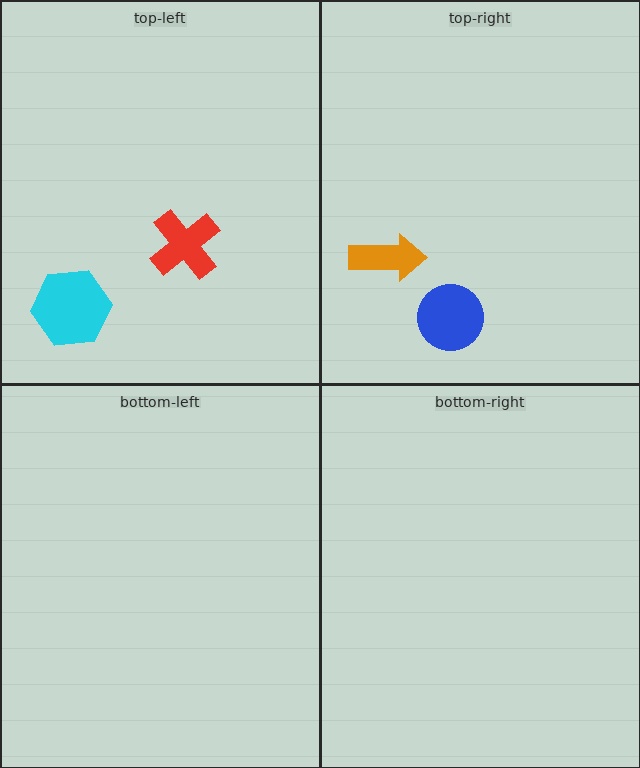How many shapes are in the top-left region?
2.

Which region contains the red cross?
The top-left region.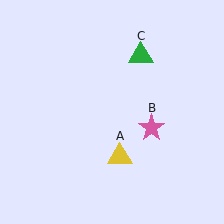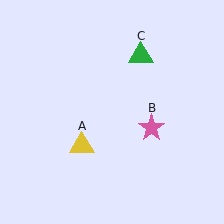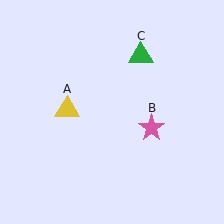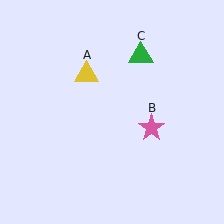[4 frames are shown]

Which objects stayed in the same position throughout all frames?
Pink star (object B) and green triangle (object C) remained stationary.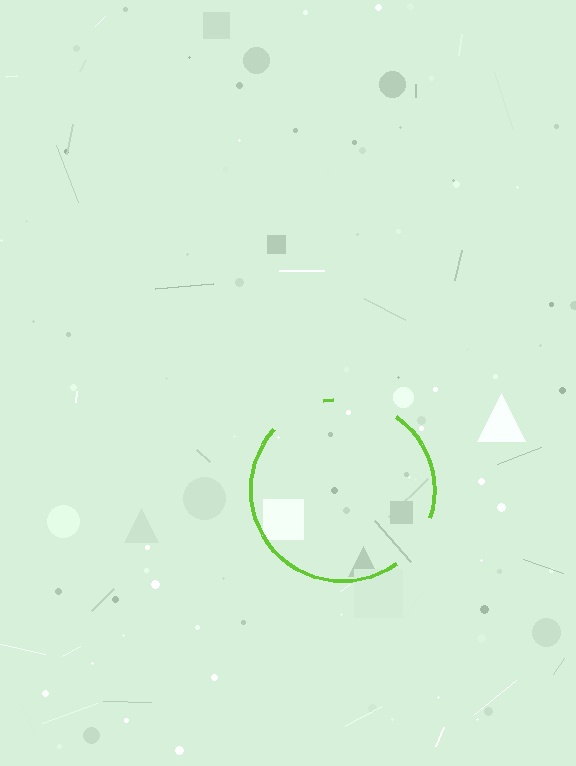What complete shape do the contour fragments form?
The contour fragments form a circle.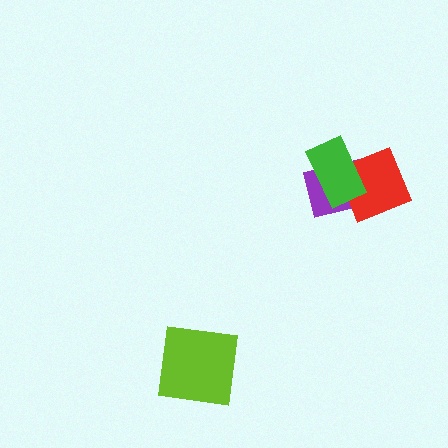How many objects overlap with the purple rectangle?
2 objects overlap with the purple rectangle.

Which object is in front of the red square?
The green rectangle is in front of the red square.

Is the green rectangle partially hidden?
No, no other shape covers it.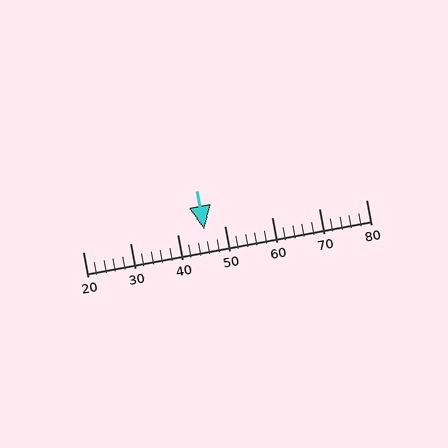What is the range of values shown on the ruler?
The ruler shows values from 20 to 80.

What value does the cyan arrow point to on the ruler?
The cyan arrow points to approximately 46.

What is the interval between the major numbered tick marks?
The major tick marks are spaced 10 units apart.